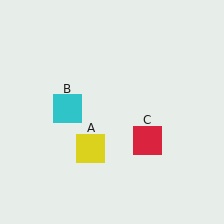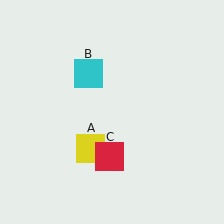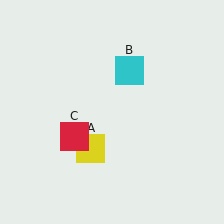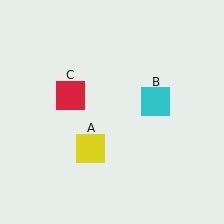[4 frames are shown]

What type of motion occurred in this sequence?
The cyan square (object B), red square (object C) rotated clockwise around the center of the scene.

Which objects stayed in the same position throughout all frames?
Yellow square (object A) remained stationary.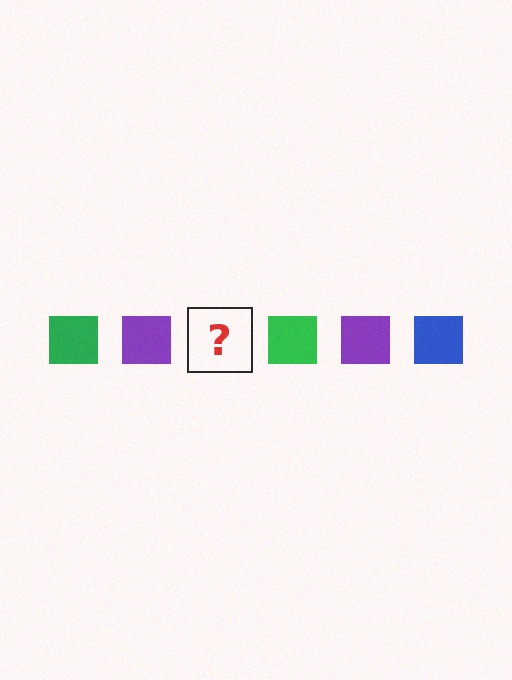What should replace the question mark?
The question mark should be replaced with a blue square.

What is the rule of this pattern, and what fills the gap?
The rule is that the pattern cycles through green, purple, blue squares. The gap should be filled with a blue square.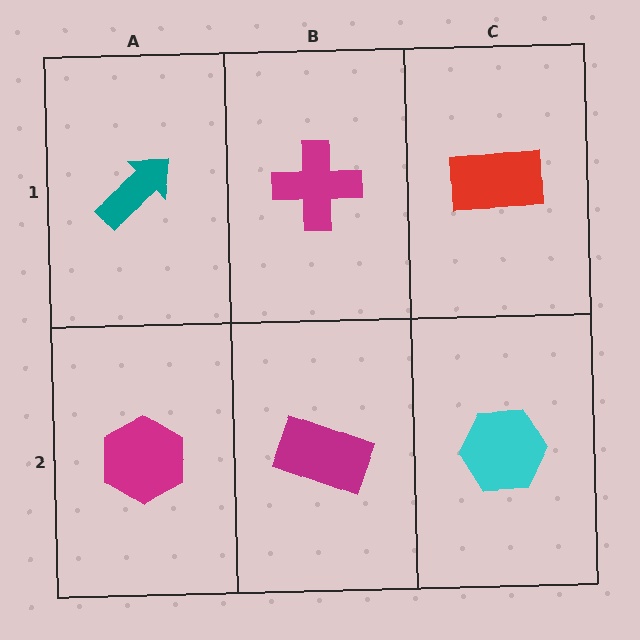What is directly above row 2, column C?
A red rectangle.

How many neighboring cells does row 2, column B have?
3.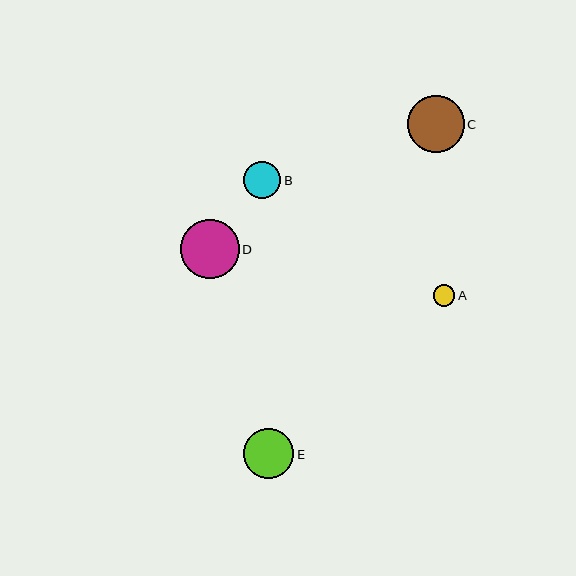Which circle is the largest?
Circle D is the largest with a size of approximately 59 pixels.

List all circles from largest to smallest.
From largest to smallest: D, C, E, B, A.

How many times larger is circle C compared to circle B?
Circle C is approximately 1.5 times the size of circle B.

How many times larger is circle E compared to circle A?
Circle E is approximately 2.3 times the size of circle A.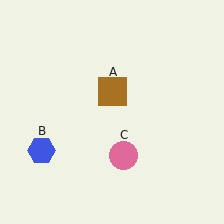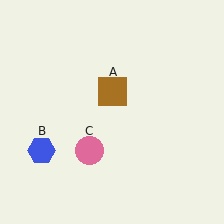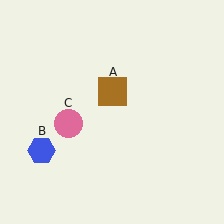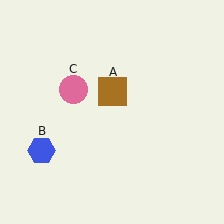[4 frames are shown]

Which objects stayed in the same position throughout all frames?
Brown square (object A) and blue hexagon (object B) remained stationary.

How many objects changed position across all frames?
1 object changed position: pink circle (object C).